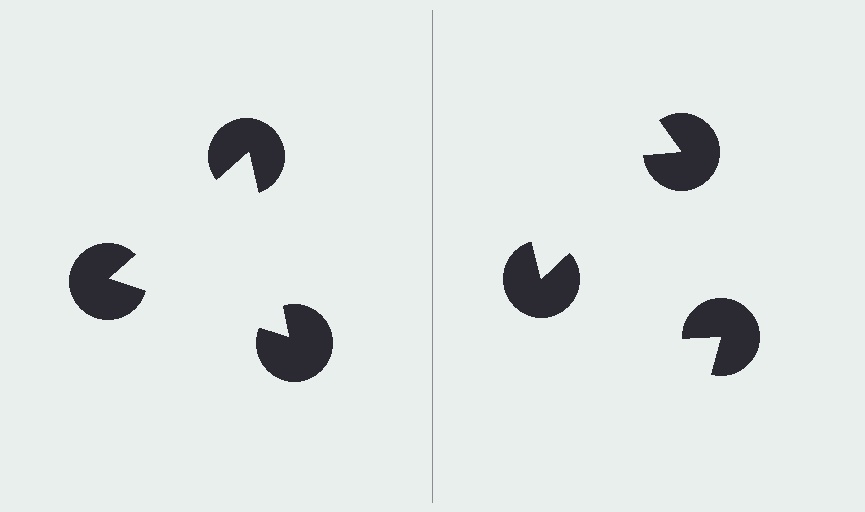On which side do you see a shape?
An illusory triangle appears on the left side. On the right side the wedge cuts are rotated, so no coherent shape forms.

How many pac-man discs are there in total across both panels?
6 — 3 on each side.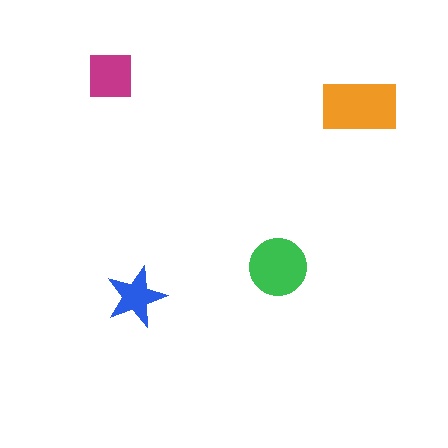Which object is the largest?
The orange rectangle.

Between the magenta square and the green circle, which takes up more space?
The green circle.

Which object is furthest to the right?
The orange rectangle is rightmost.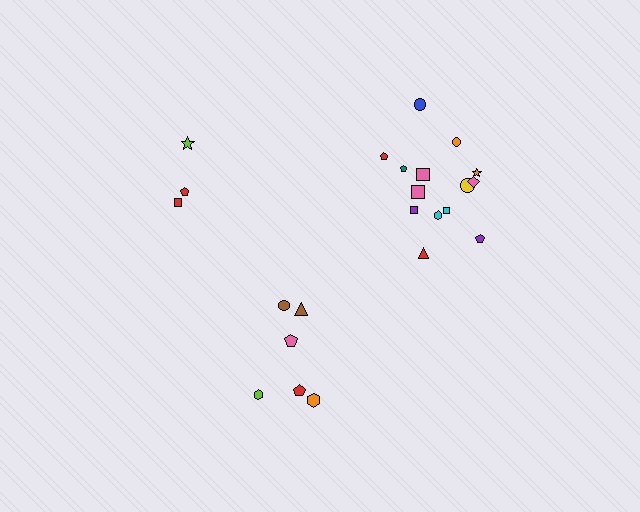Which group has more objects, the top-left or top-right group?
The top-right group.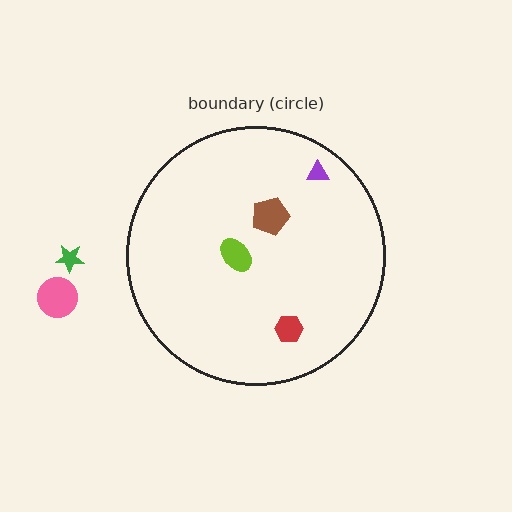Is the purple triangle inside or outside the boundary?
Inside.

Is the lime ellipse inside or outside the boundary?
Inside.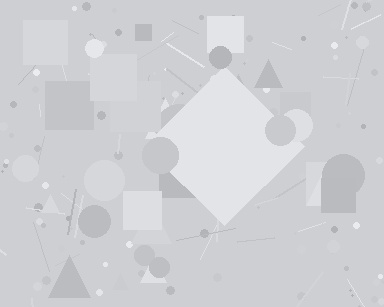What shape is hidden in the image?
A diamond is hidden in the image.